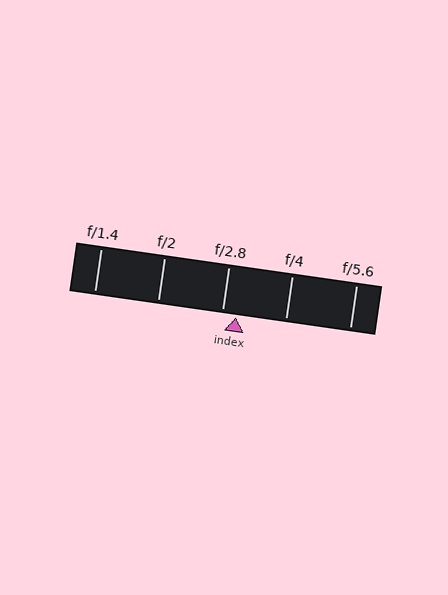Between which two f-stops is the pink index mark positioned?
The index mark is between f/2.8 and f/4.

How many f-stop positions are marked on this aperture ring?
There are 5 f-stop positions marked.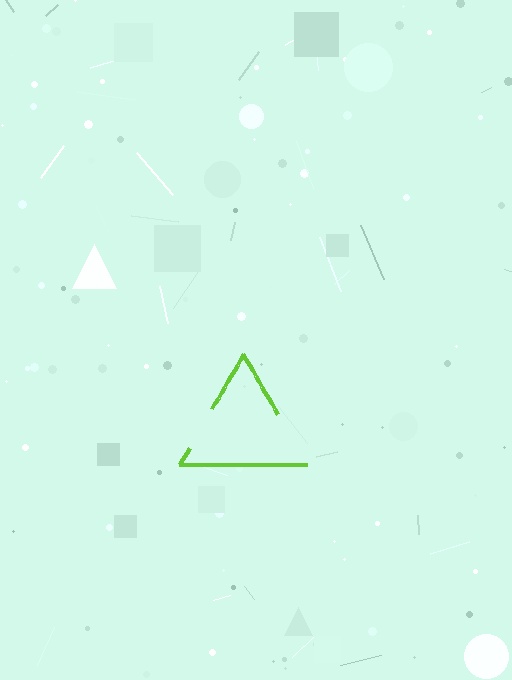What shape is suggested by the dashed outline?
The dashed outline suggests a triangle.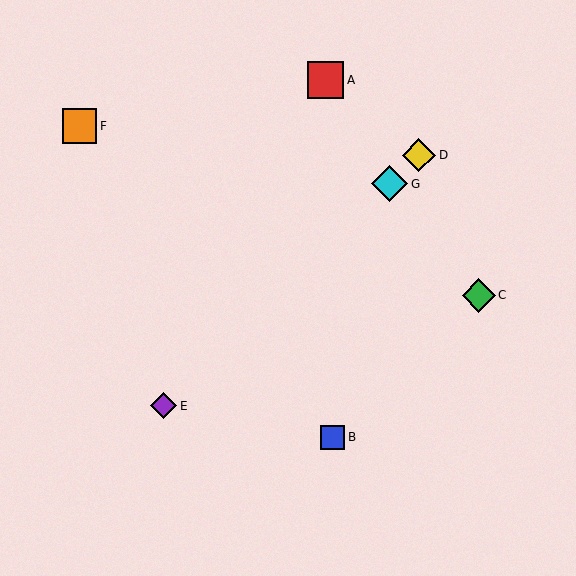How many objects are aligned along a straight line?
3 objects (D, E, G) are aligned along a straight line.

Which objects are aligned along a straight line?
Objects D, E, G are aligned along a straight line.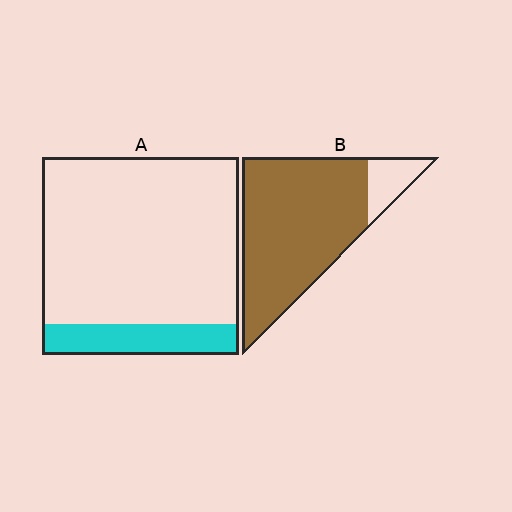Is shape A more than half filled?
No.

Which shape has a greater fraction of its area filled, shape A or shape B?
Shape B.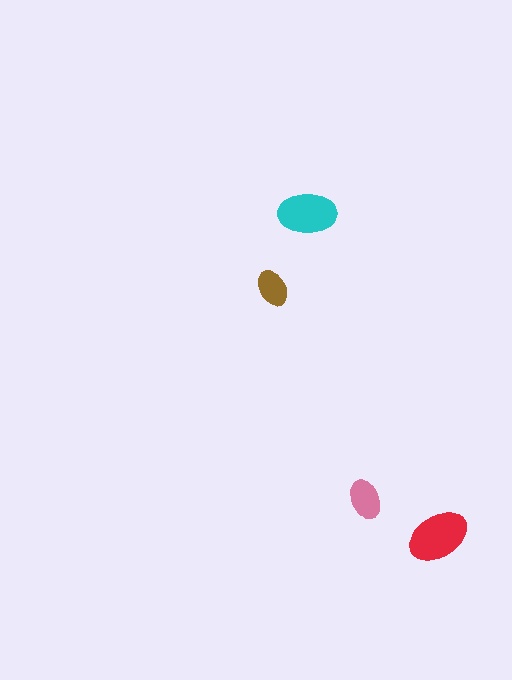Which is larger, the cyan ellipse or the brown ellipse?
The cyan one.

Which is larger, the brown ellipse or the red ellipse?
The red one.